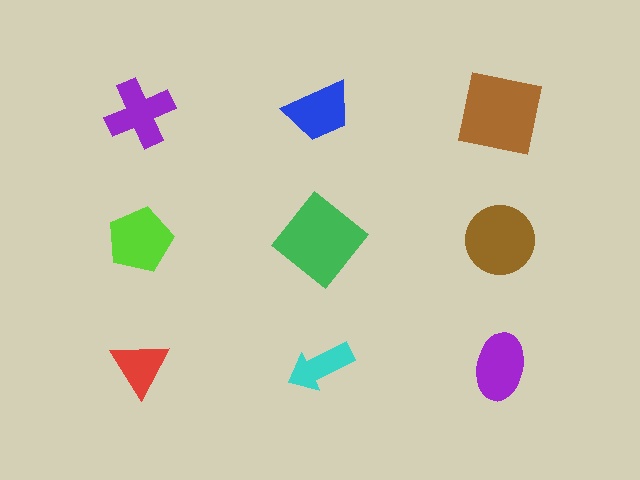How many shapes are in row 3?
3 shapes.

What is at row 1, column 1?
A purple cross.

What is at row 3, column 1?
A red triangle.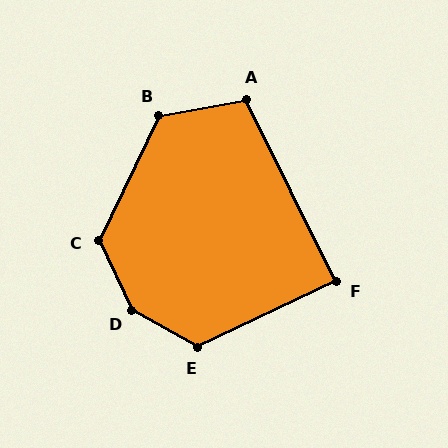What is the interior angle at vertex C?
Approximately 129 degrees (obtuse).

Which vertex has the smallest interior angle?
F, at approximately 89 degrees.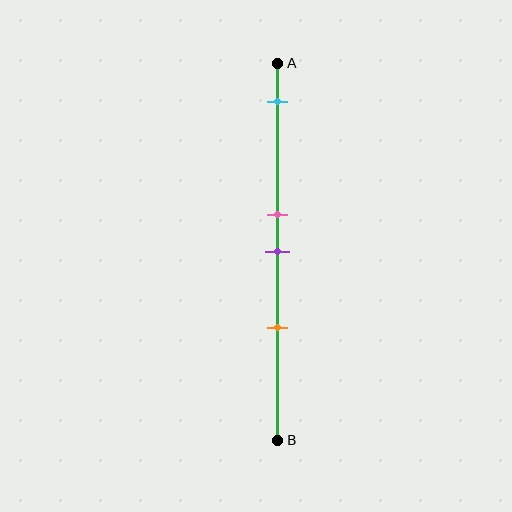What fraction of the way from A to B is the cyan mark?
The cyan mark is approximately 10% (0.1) of the way from A to B.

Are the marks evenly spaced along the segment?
No, the marks are not evenly spaced.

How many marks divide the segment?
There are 4 marks dividing the segment.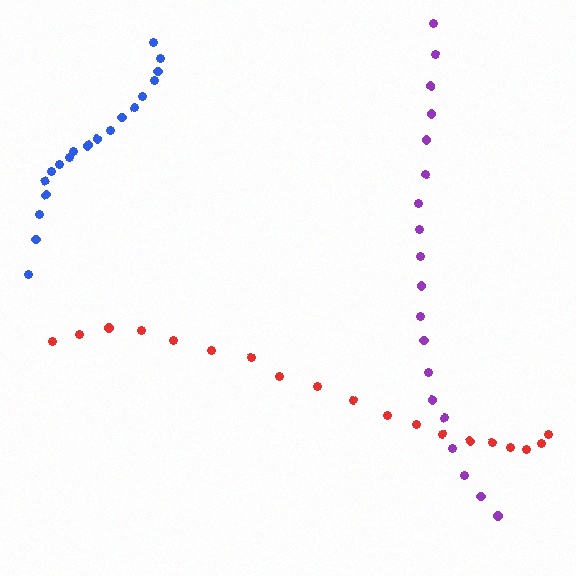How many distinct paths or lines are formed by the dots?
There are 3 distinct paths.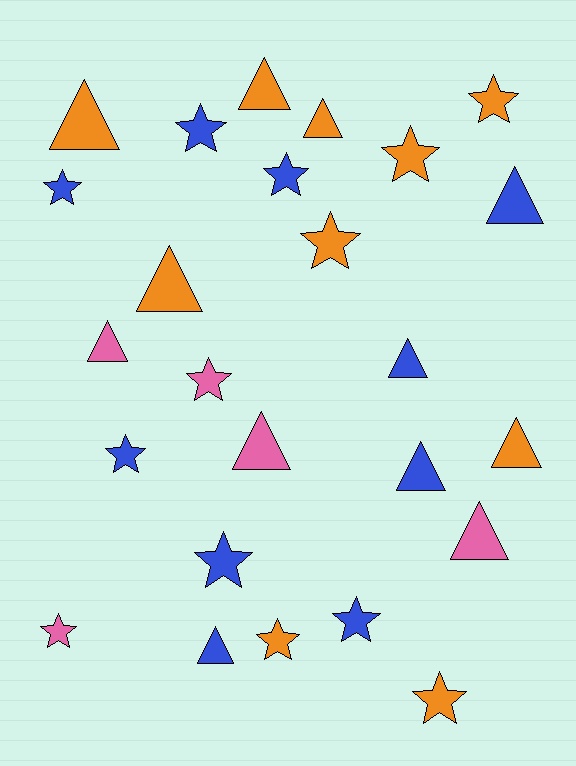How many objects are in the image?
There are 25 objects.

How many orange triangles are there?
There are 5 orange triangles.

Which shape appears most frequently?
Star, with 13 objects.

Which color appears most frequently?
Orange, with 10 objects.